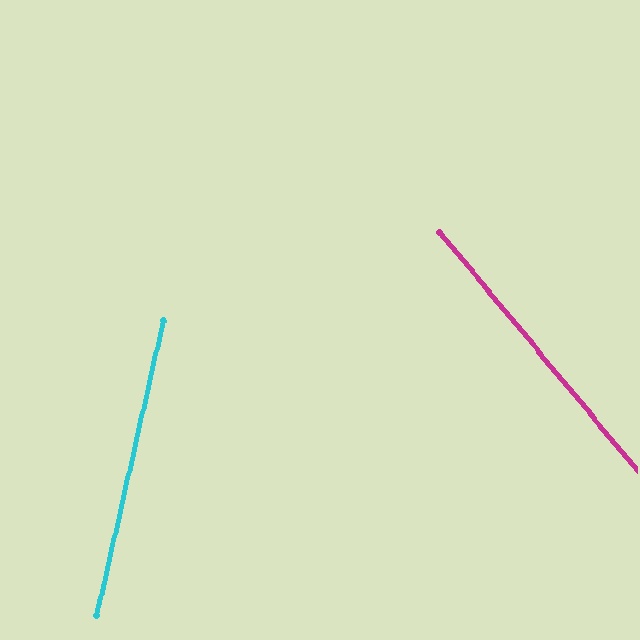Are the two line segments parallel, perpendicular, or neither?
Neither parallel nor perpendicular — they differ by about 53°.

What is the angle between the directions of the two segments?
Approximately 53 degrees.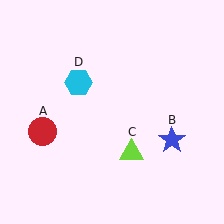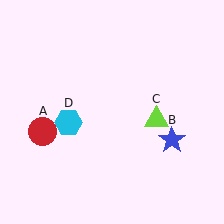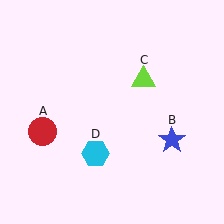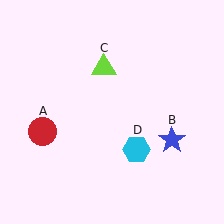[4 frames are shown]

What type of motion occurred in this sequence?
The lime triangle (object C), cyan hexagon (object D) rotated counterclockwise around the center of the scene.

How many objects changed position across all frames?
2 objects changed position: lime triangle (object C), cyan hexagon (object D).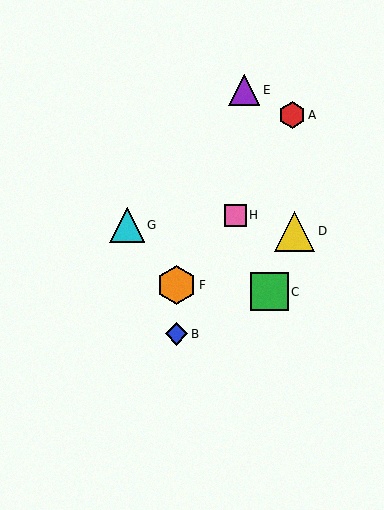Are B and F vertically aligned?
Yes, both are at x≈176.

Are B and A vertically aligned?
No, B is at x≈176 and A is at x≈292.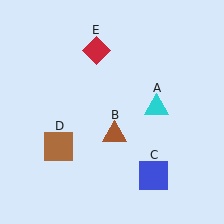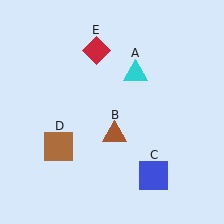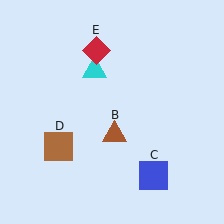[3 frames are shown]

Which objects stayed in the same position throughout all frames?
Brown triangle (object B) and blue square (object C) and brown square (object D) and red diamond (object E) remained stationary.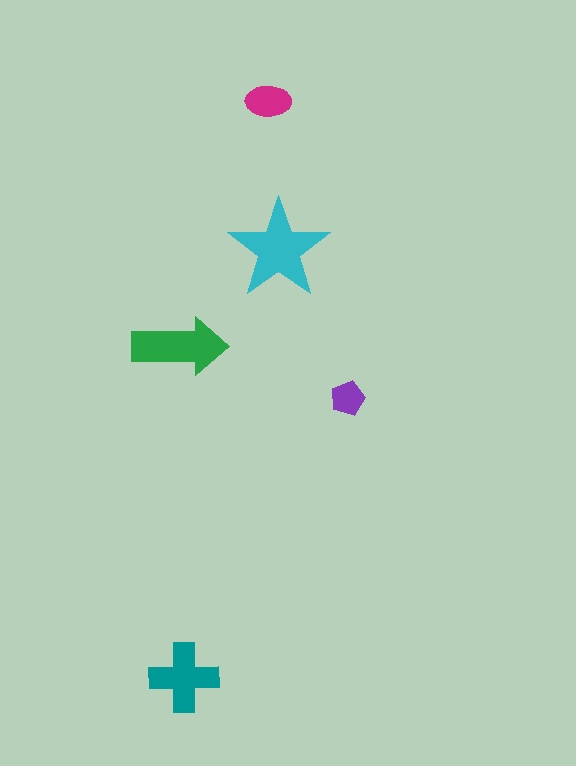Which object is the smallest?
The purple pentagon.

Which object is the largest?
The cyan star.